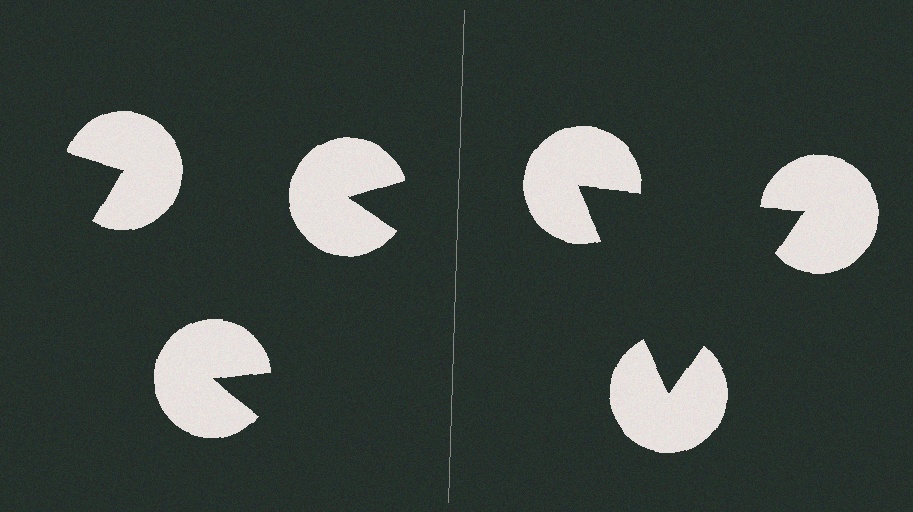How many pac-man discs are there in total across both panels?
6 — 3 on each side.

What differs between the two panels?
The pac-man discs are positioned identically on both sides; only the wedge orientations differ. On the right they align to a triangle; on the left they are misaligned.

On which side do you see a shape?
An illusory triangle appears on the right side. On the left side the wedge cuts are rotated, so no coherent shape forms.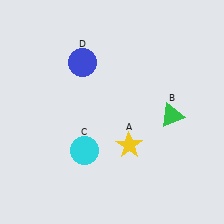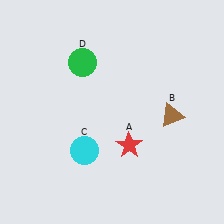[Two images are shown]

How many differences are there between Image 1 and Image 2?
There are 3 differences between the two images.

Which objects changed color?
A changed from yellow to red. B changed from green to brown. D changed from blue to green.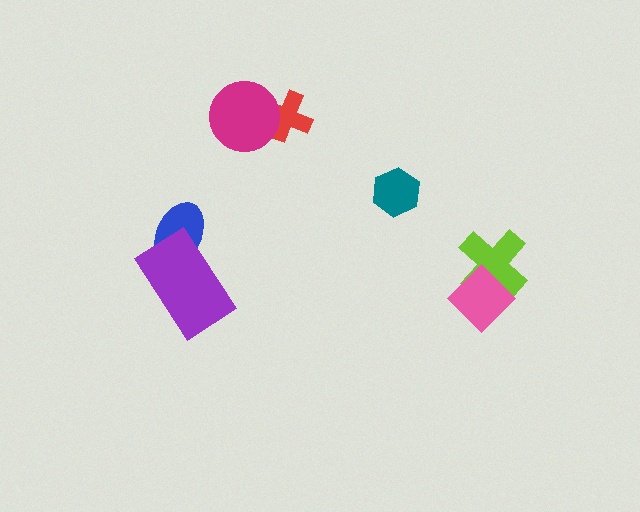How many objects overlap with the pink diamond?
1 object overlaps with the pink diamond.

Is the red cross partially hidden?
Yes, it is partially covered by another shape.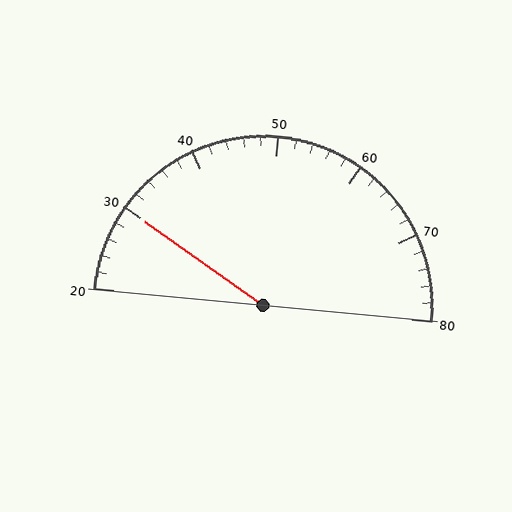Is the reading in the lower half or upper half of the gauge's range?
The reading is in the lower half of the range (20 to 80).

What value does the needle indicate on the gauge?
The needle indicates approximately 30.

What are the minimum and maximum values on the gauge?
The gauge ranges from 20 to 80.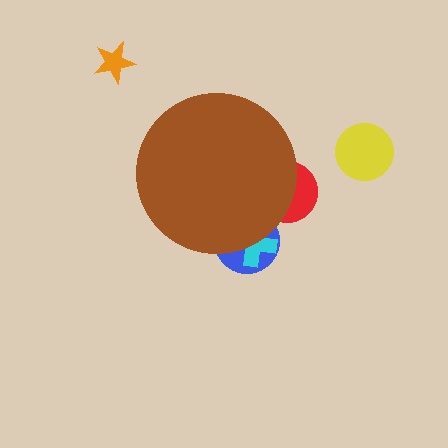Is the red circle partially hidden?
Yes, the red circle is partially hidden behind the brown circle.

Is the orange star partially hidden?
No, the orange star is fully visible.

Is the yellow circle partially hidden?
No, the yellow circle is fully visible.